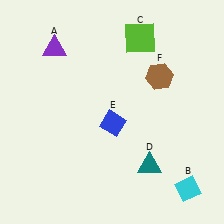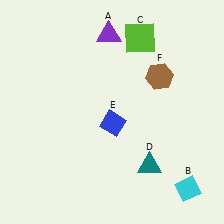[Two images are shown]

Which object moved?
The purple triangle (A) moved right.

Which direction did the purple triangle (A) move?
The purple triangle (A) moved right.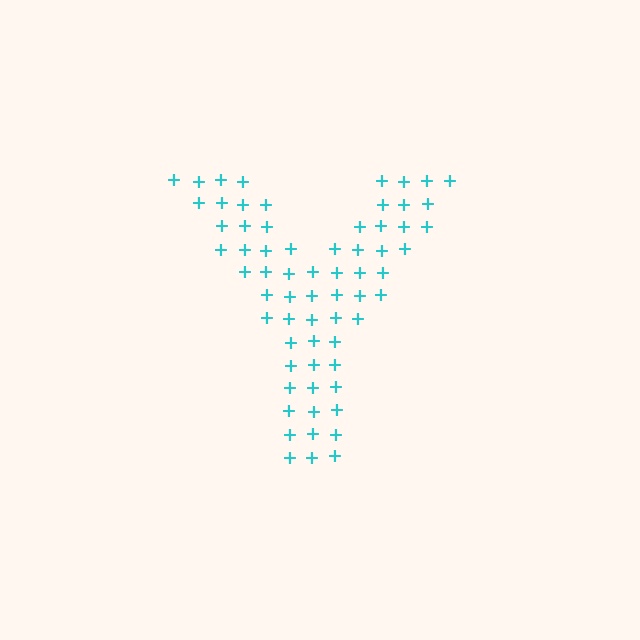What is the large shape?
The large shape is the letter Y.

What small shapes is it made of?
It is made of small plus signs.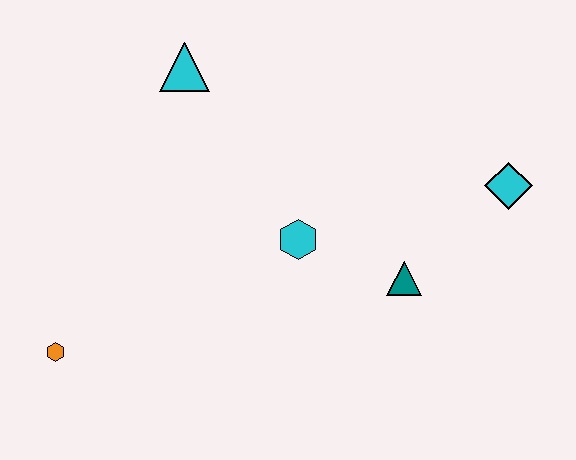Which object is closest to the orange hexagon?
The cyan hexagon is closest to the orange hexagon.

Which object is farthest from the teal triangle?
The orange hexagon is farthest from the teal triangle.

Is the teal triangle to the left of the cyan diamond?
Yes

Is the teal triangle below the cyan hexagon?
Yes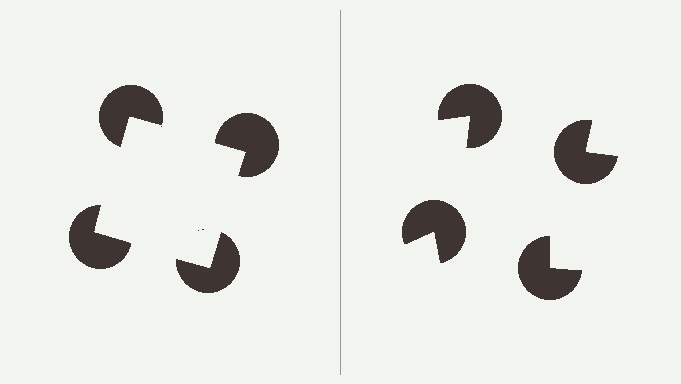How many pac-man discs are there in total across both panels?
8 — 4 on each side.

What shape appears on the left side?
An illusory square.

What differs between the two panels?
The pac-man discs are positioned identically on both sides; only the wedge orientations differ. On the left they align to a square; on the right they are misaligned.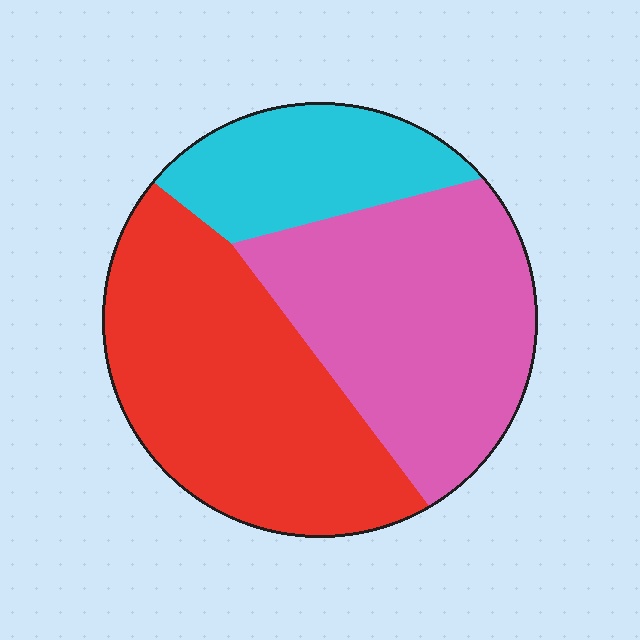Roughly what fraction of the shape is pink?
Pink covers about 40% of the shape.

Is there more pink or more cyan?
Pink.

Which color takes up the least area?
Cyan, at roughly 20%.